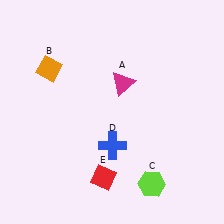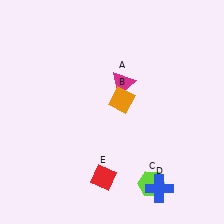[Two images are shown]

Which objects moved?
The objects that moved are: the orange diamond (B), the blue cross (D).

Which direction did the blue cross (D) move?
The blue cross (D) moved right.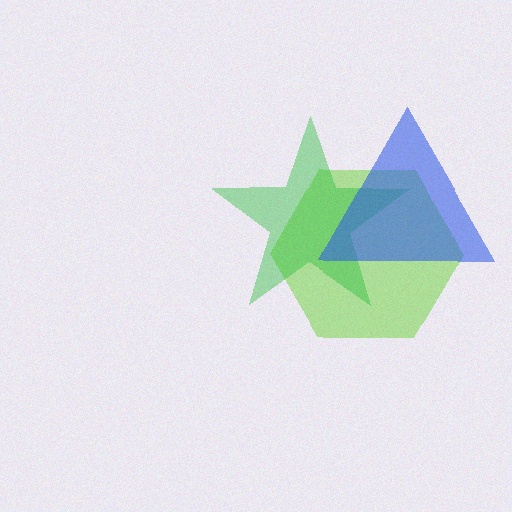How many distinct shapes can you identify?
There are 3 distinct shapes: a lime hexagon, a green star, a blue triangle.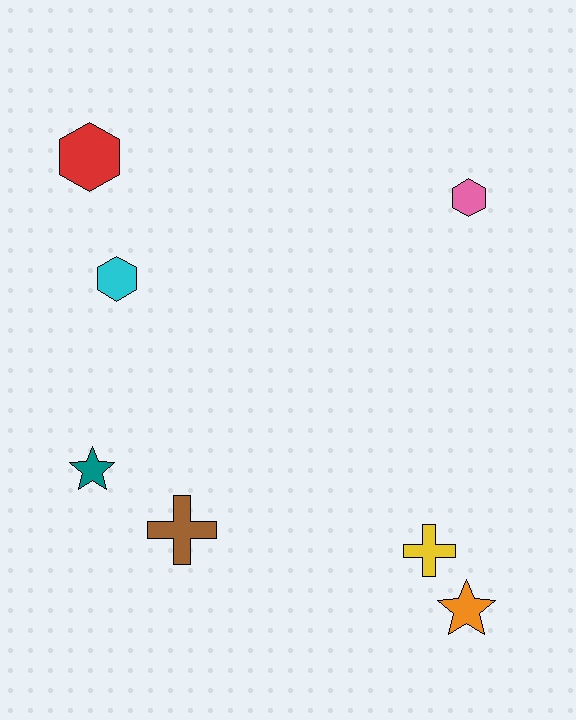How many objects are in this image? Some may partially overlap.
There are 7 objects.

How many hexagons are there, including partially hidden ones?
There are 3 hexagons.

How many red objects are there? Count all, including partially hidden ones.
There is 1 red object.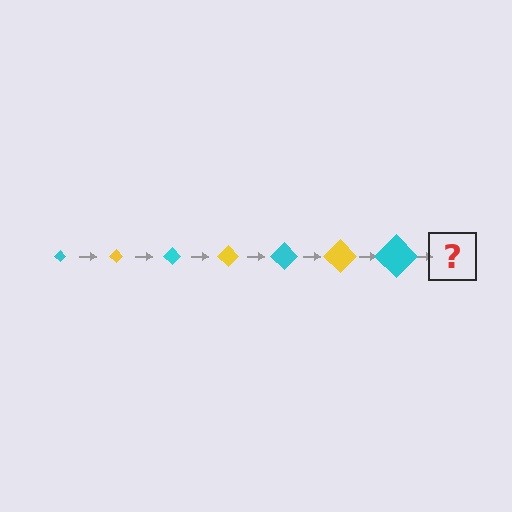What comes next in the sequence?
The next element should be a yellow diamond, larger than the previous one.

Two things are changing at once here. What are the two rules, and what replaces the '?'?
The two rules are that the diamond grows larger each step and the color cycles through cyan and yellow. The '?' should be a yellow diamond, larger than the previous one.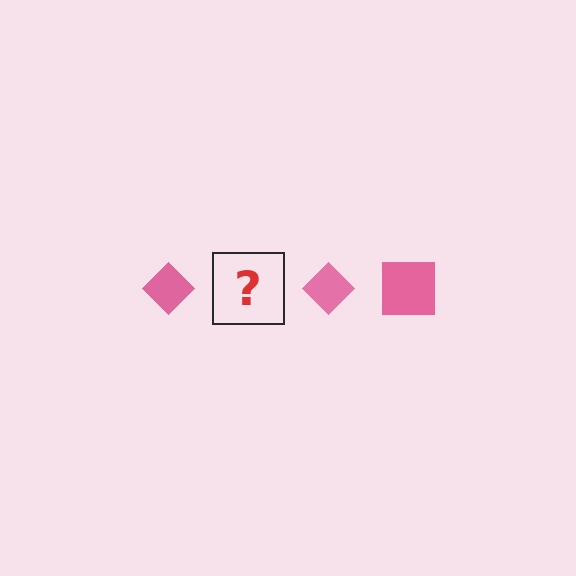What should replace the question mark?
The question mark should be replaced with a pink square.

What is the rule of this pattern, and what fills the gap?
The rule is that the pattern cycles through diamond, square shapes in pink. The gap should be filled with a pink square.